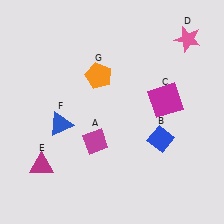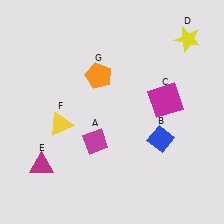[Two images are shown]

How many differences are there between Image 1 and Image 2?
There are 2 differences between the two images.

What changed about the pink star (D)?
In Image 1, D is pink. In Image 2, it changed to yellow.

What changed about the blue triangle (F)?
In Image 1, F is blue. In Image 2, it changed to yellow.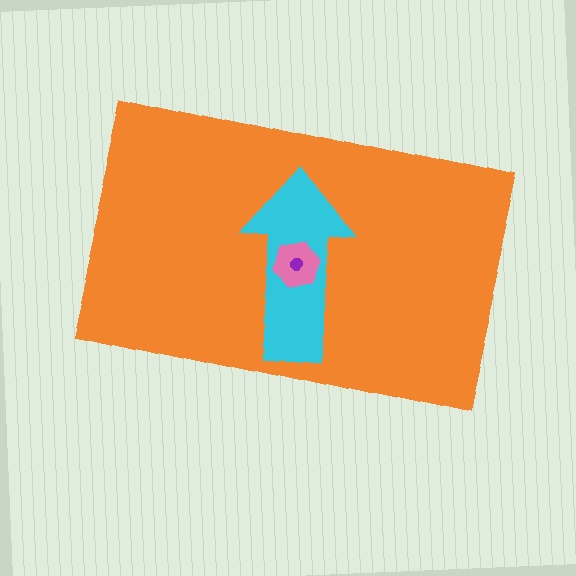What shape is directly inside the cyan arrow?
The pink hexagon.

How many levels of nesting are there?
4.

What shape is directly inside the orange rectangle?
The cyan arrow.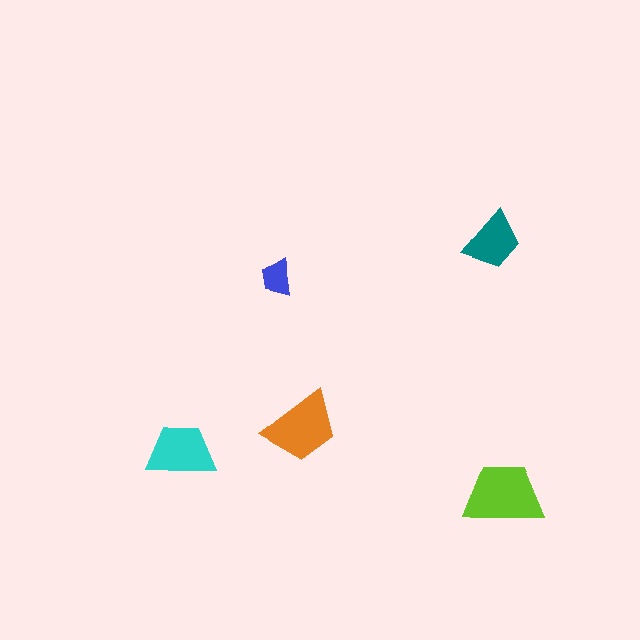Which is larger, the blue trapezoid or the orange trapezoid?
The orange one.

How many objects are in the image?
There are 5 objects in the image.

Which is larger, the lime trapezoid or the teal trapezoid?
The lime one.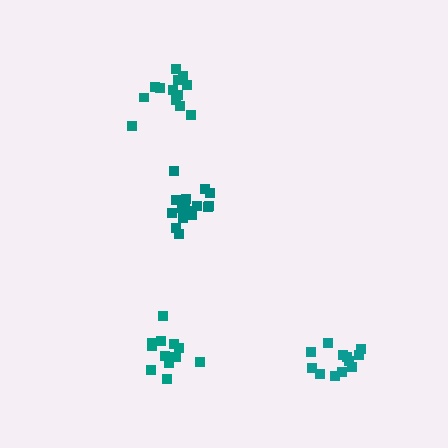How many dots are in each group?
Group 1: 13 dots, Group 2: 17 dots, Group 3: 13 dots, Group 4: 12 dots (55 total).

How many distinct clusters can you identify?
There are 4 distinct clusters.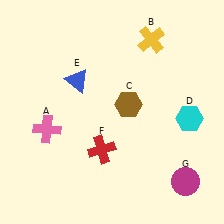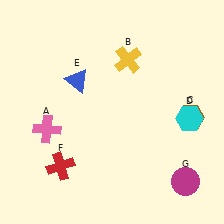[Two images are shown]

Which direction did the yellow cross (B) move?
The yellow cross (B) moved left.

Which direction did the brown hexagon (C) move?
The brown hexagon (C) moved right.